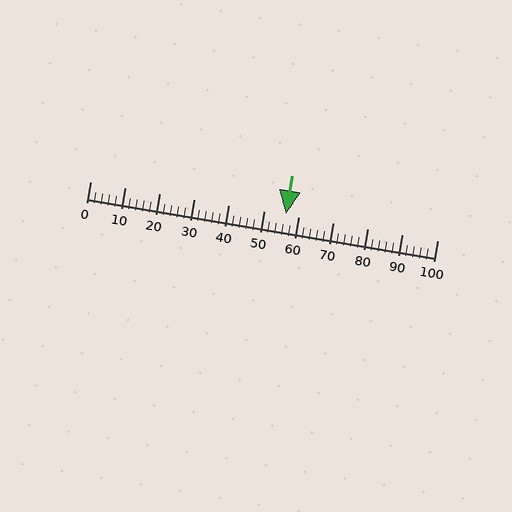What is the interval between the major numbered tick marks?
The major tick marks are spaced 10 units apart.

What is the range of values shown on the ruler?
The ruler shows values from 0 to 100.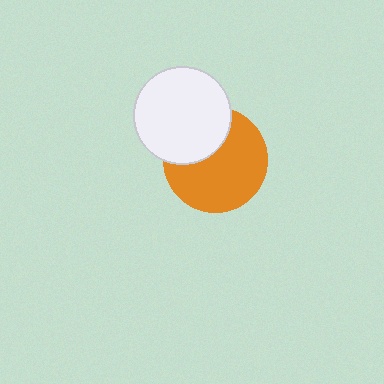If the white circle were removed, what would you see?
You would see the complete orange circle.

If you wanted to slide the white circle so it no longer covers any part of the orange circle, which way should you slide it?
Slide it toward the upper-left — that is the most direct way to separate the two shapes.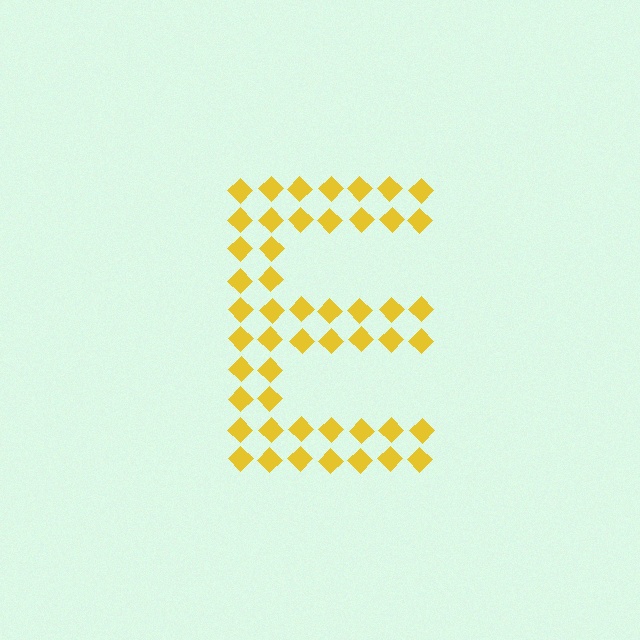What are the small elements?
The small elements are diamonds.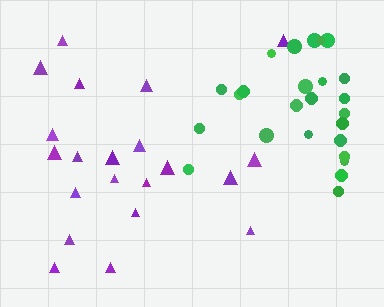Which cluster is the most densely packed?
Green.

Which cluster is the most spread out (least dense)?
Purple.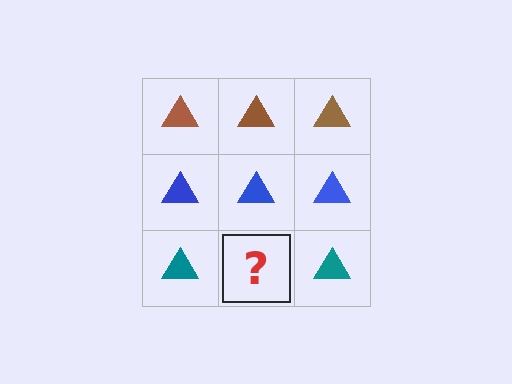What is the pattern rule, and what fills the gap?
The rule is that each row has a consistent color. The gap should be filled with a teal triangle.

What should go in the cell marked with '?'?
The missing cell should contain a teal triangle.